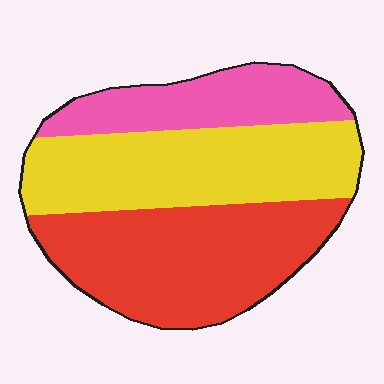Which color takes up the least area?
Pink, at roughly 20%.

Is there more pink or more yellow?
Yellow.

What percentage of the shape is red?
Red takes up about two fifths (2/5) of the shape.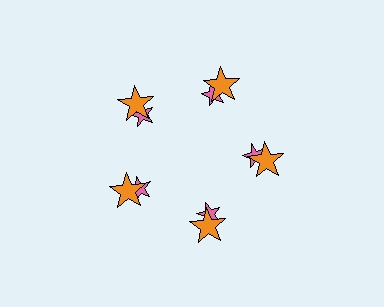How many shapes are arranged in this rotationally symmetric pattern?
There are 10 shapes, arranged in 5 groups of 2.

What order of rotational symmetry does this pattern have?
This pattern has 5-fold rotational symmetry.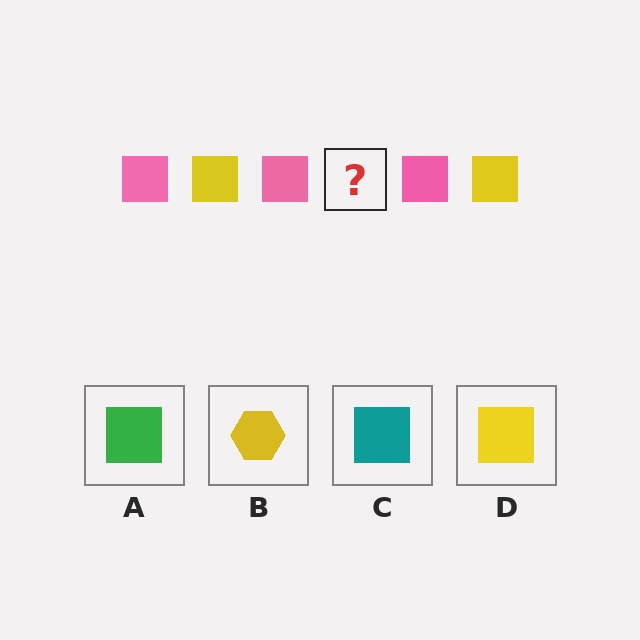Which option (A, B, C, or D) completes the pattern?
D.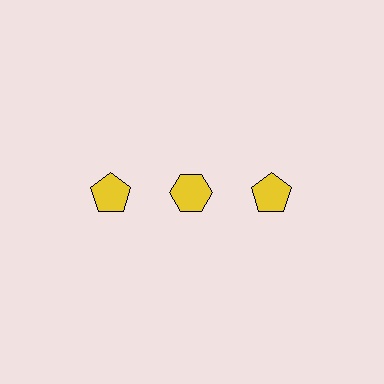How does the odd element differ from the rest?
It has a different shape: hexagon instead of pentagon.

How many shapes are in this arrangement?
There are 3 shapes arranged in a grid pattern.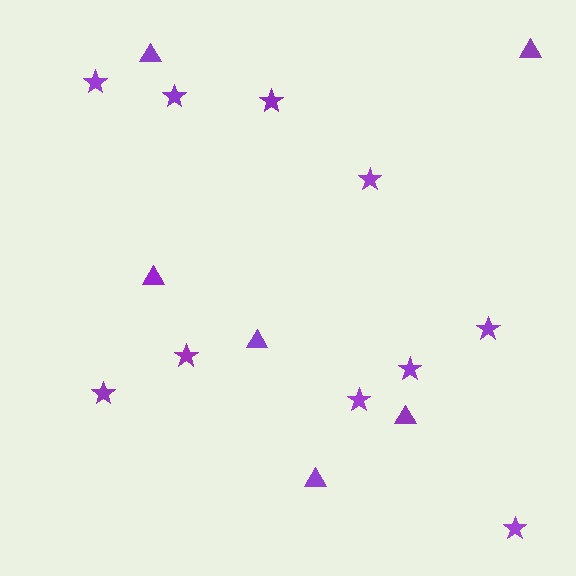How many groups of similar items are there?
There are 2 groups: one group of triangles (6) and one group of stars (10).